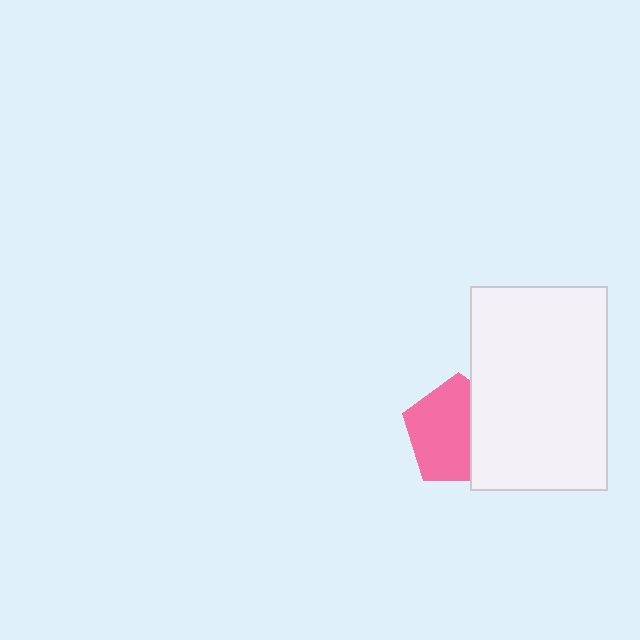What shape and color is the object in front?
The object in front is a white rectangle.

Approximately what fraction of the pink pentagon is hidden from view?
Roughly 37% of the pink pentagon is hidden behind the white rectangle.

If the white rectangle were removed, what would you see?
You would see the complete pink pentagon.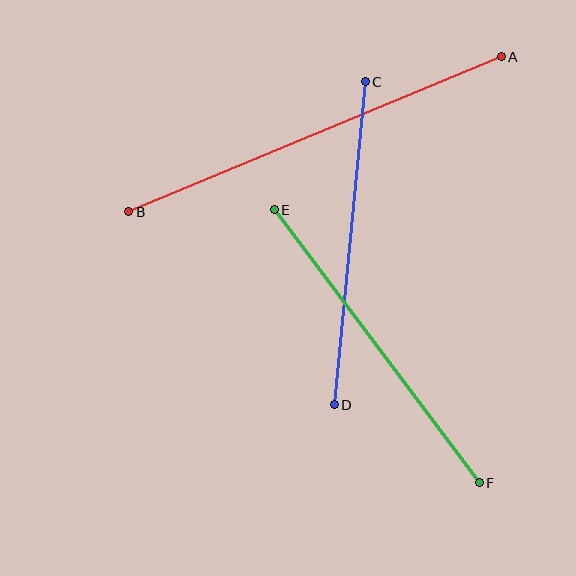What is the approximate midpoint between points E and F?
The midpoint is at approximately (377, 346) pixels.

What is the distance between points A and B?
The distance is approximately 403 pixels.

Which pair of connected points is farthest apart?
Points A and B are farthest apart.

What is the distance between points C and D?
The distance is approximately 325 pixels.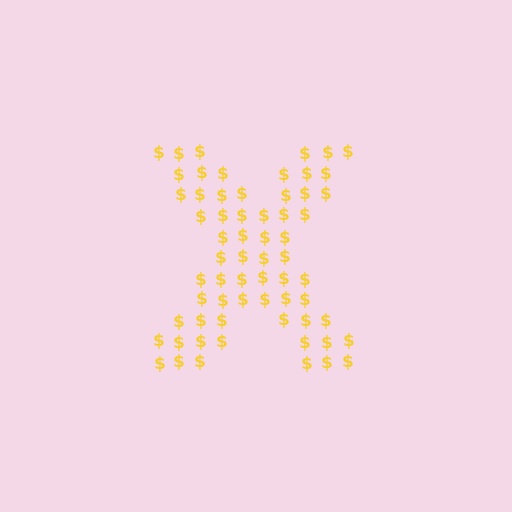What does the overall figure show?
The overall figure shows the letter X.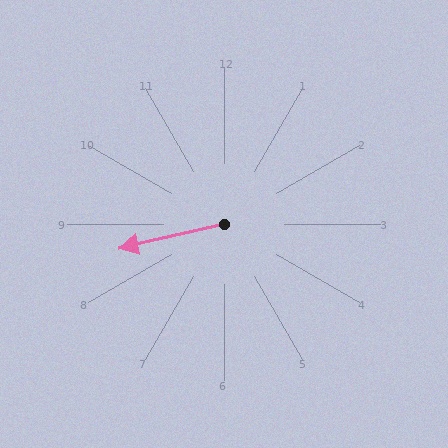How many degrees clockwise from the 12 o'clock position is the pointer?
Approximately 257 degrees.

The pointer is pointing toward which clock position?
Roughly 9 o'clock.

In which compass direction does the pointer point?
West.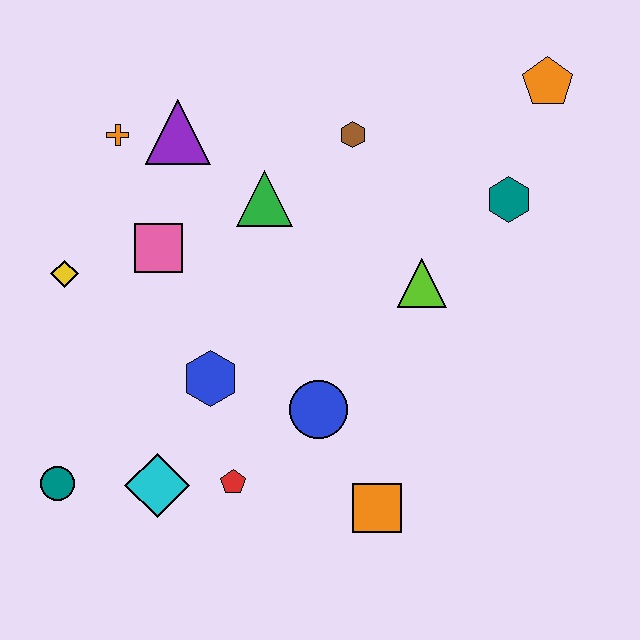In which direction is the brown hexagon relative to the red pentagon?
The brown hexagon is above the red pentagon.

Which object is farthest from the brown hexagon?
The teal circle is farthest from the brown hexagon.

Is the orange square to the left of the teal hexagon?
Yes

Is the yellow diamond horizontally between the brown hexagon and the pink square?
No